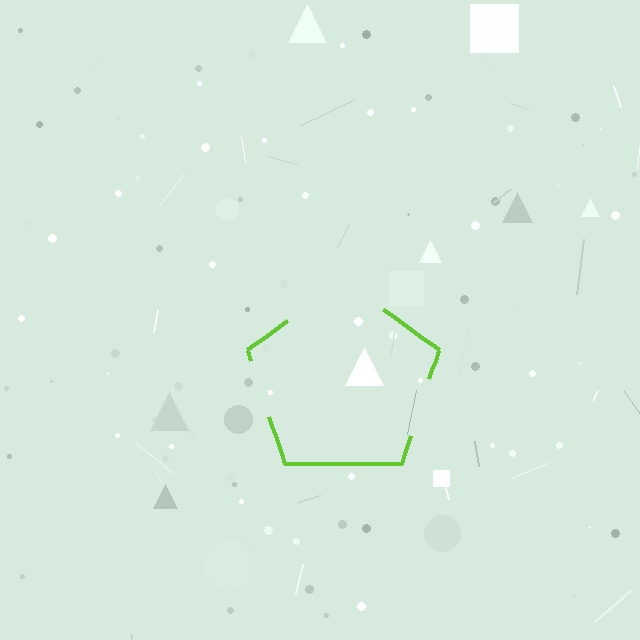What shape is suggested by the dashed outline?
The dashed outline suggests a pentagon.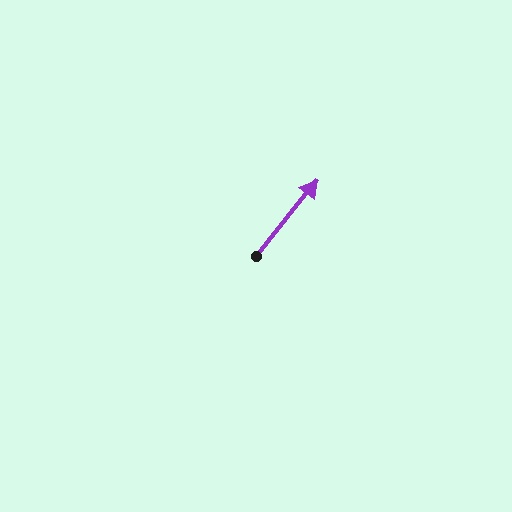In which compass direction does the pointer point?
Northeast.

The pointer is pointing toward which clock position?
Roughly 1 o'clock.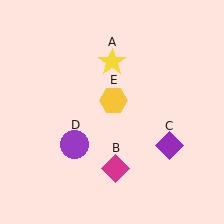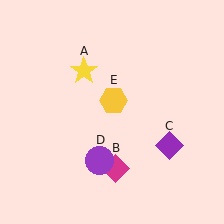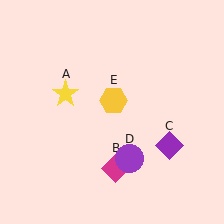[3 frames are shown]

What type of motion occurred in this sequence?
The yellow star (object A), purple circle (object D) rotated counterclockwise around the center of the scene.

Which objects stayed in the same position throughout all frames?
Magenta diamond (object B) and purple diamond (object C) and yellow hexagon (object E) remained stationary.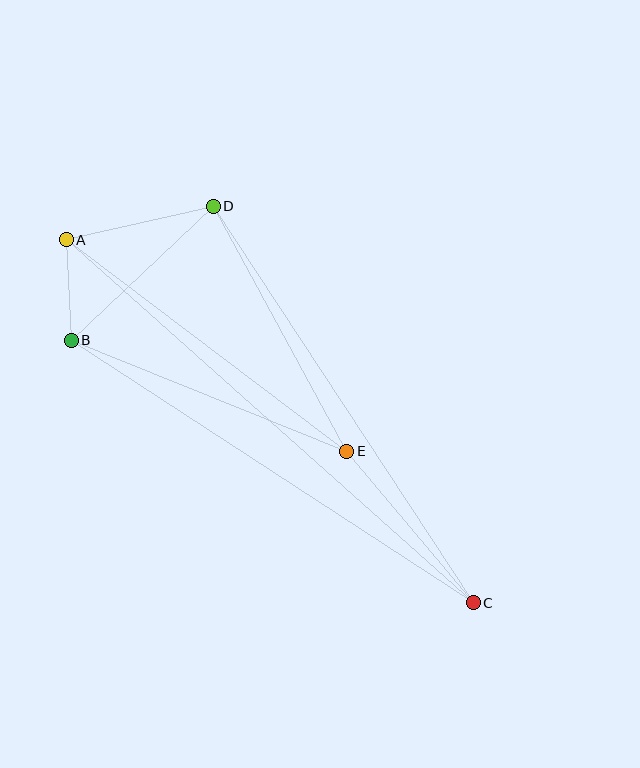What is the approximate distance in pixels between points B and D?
The distance between B and D is approximately 195 pixels.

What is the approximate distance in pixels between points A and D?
The distance between A and D is approximately 151 pixels.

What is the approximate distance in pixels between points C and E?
The distance between C and E is approximately 197 pixels.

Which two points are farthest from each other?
Points A and C are farthest from each other.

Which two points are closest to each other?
Points A and B are closest to each other.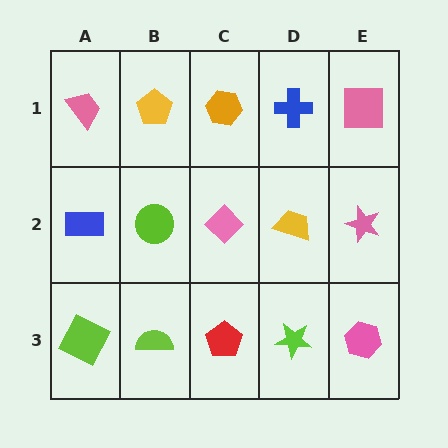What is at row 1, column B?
A yellow pentagon.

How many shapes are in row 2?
5 shapes.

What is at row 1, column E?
A pink square.